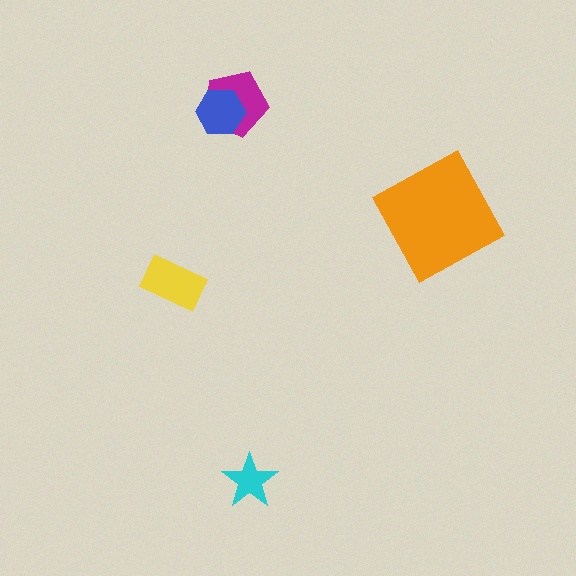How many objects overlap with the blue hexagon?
1 object overlaps with the blue hexagon.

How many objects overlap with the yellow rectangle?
0 objects overlap with the yellow rectangle.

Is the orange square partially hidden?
No, no other shape covers it.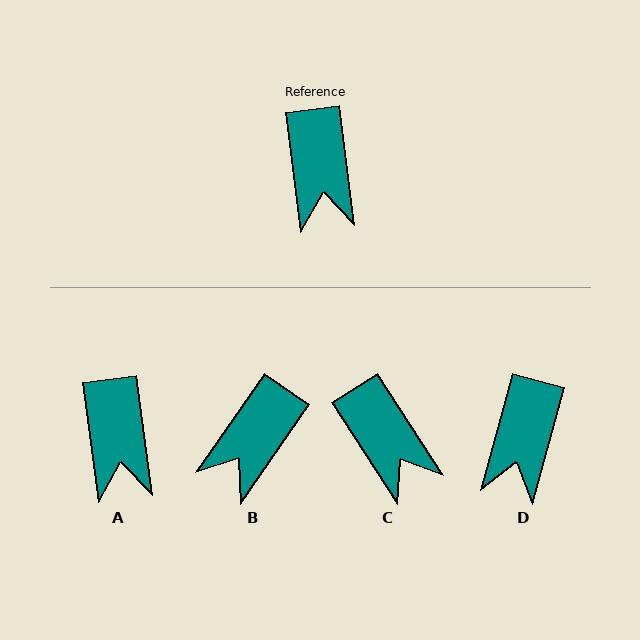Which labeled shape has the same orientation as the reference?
A.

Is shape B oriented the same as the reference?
No, it is off by about 42 degrees.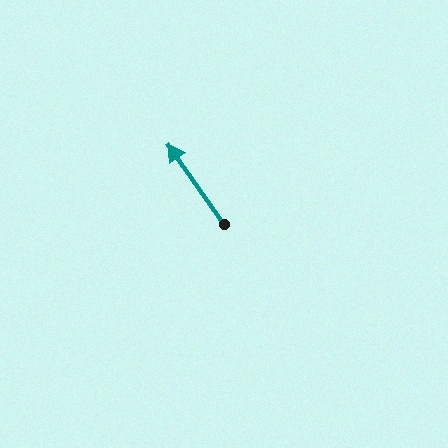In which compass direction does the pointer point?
Northwest.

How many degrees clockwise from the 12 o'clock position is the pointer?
Approximately 325 degrees.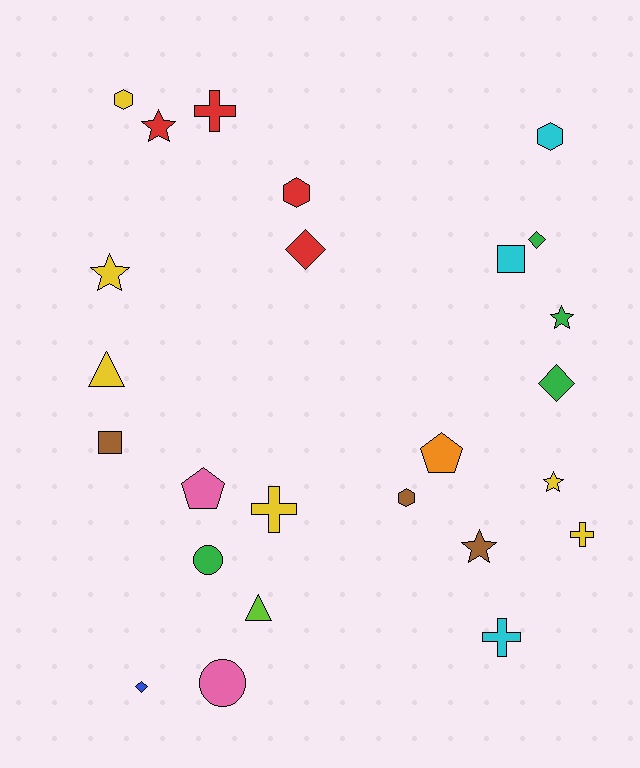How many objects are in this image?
There are 25 objects.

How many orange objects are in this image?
There is 1 orange object.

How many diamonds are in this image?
There are 4 diamonds.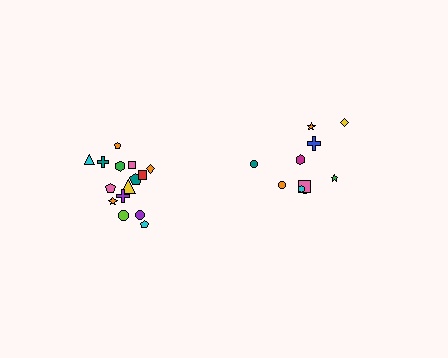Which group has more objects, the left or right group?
The left group.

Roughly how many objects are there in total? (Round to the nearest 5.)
Roughly 25 objects in total.